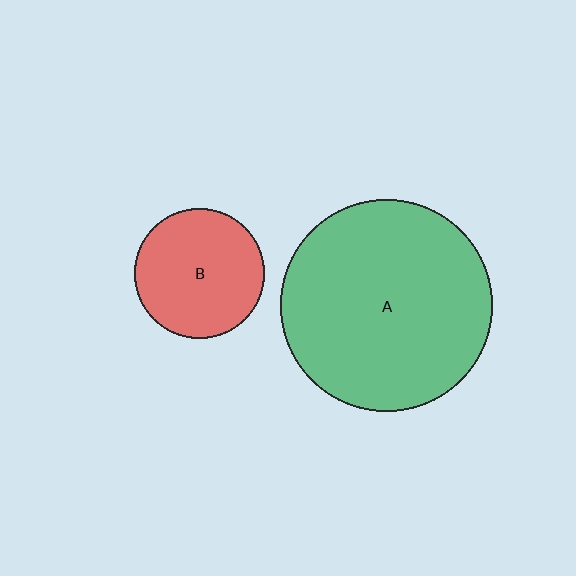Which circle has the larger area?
Circle A (green).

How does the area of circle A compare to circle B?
Approximately 2.7 times.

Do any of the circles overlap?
No, none of the circles overlap.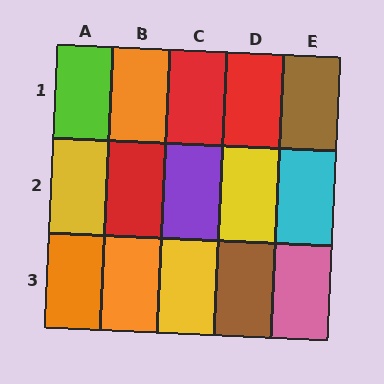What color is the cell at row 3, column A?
Orange.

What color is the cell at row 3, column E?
Pink.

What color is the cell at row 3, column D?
Brown.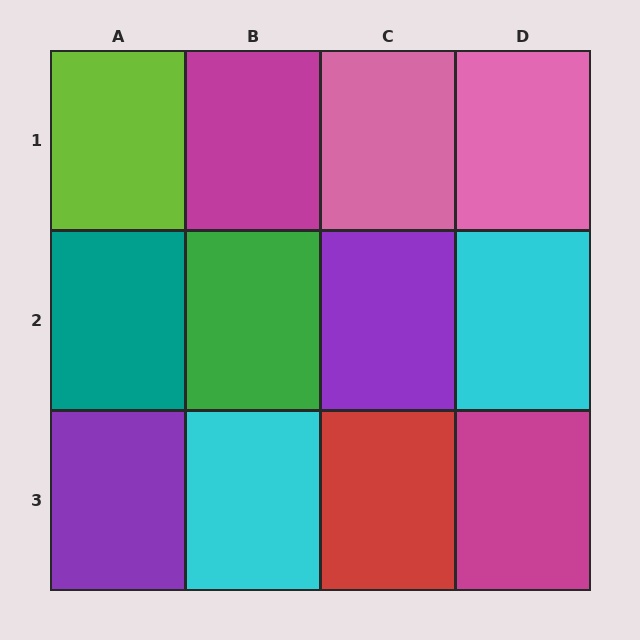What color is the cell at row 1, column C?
Pink.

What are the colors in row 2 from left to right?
Teal, green, purple, cyan.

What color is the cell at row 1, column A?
Lime.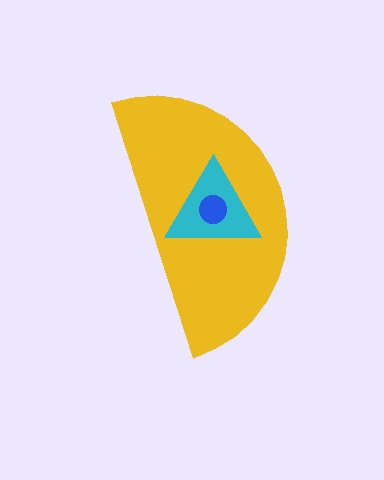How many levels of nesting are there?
3.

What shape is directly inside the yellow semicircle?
The cyan triangle.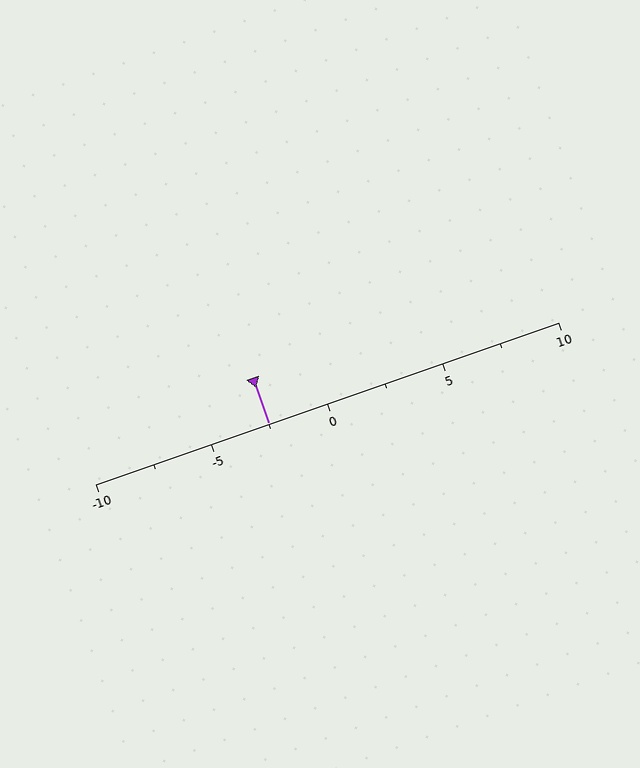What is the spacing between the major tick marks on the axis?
The major ticks are spaced 5 apart.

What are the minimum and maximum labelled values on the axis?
The axis runs from -10 to 10.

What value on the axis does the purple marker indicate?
The marker indicates approximately -2.5.